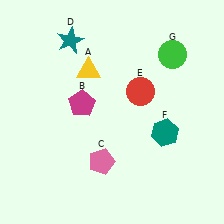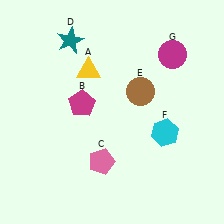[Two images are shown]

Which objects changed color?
E changed from red to brown. F changed from teal to cyan. G changed from green to magenta.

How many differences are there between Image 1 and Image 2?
There are 3 differences between the two images.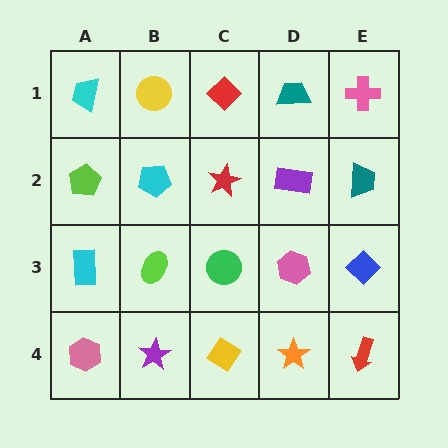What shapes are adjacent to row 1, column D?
A purple rectangle (row 2, column D), a red diamond (row 1, column C), a pink cross (row 1, column E).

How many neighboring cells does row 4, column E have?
2.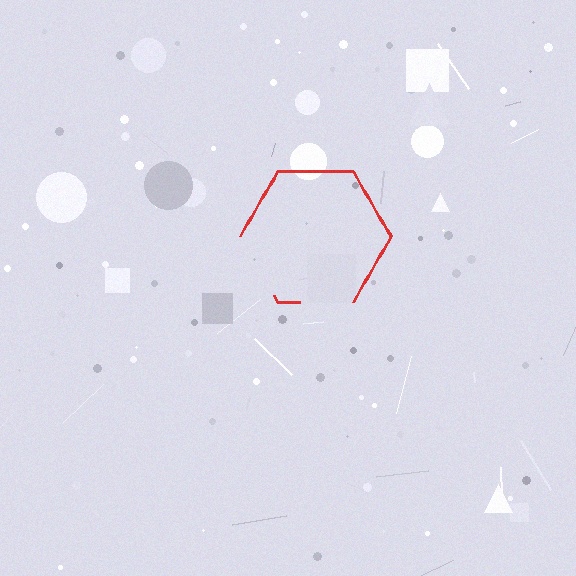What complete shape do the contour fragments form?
The contour fragments form a hexagon.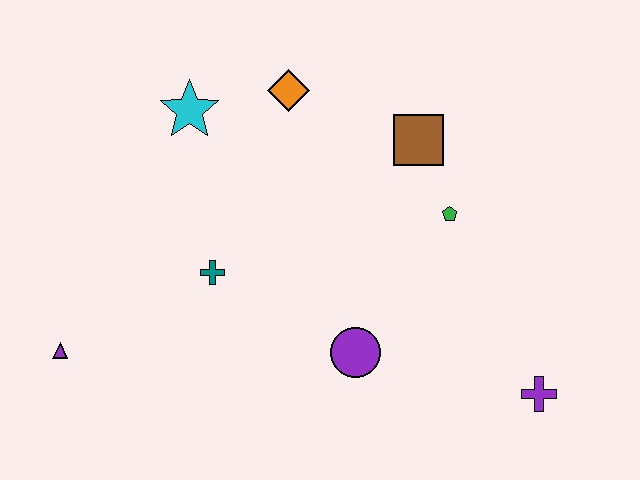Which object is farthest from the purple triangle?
The purple cross is farthest from the purple triangle.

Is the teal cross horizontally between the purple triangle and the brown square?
Yes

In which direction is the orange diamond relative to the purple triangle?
The orange diamond is above the purple triangle.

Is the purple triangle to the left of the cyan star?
Yes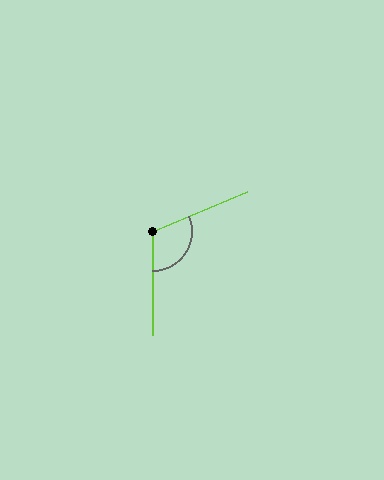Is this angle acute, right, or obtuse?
It is obtuse.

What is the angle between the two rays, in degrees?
Approximately 113 degrees.